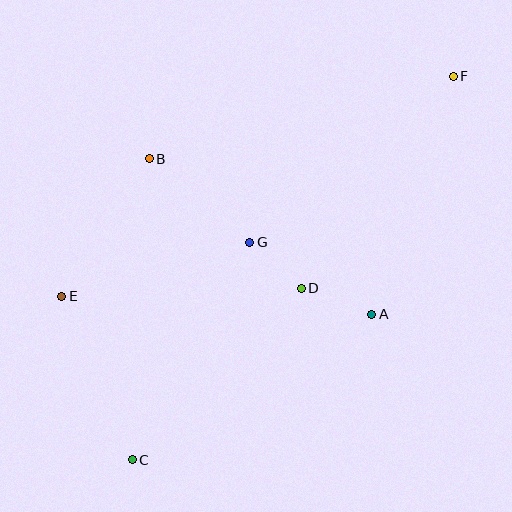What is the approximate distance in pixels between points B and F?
The distance between B and F is approximately 315 pixels.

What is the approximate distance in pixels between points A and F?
The distance between A and F is approximately 252 pixels.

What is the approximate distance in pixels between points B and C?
The distance between B and C is approximately 301 pixels.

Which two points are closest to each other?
Points D and G are closest to each other.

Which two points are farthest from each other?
Points C and F are farthest from each other.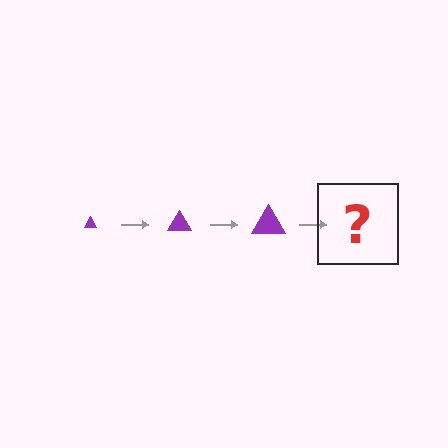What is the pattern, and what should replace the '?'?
The pattern is that the triangle gets progressively larger each step. The '?' should be a purple triangle, larger than the previous one.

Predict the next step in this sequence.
The next step is a purple triangle, larger than the previous one.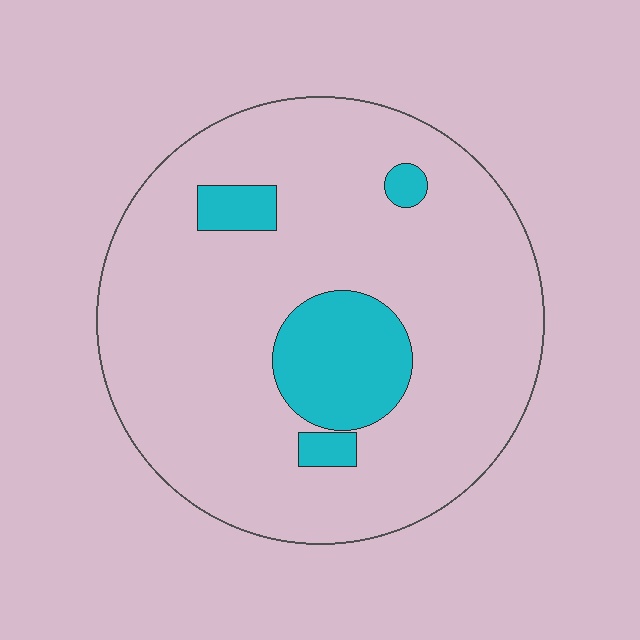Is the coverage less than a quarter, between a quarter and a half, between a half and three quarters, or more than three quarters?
Less than a quarter.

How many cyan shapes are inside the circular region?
4.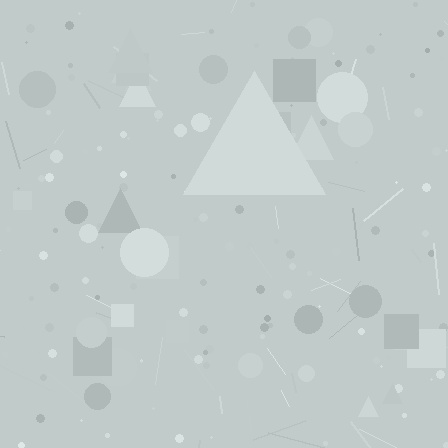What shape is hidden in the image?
A triangle is hidden in the image.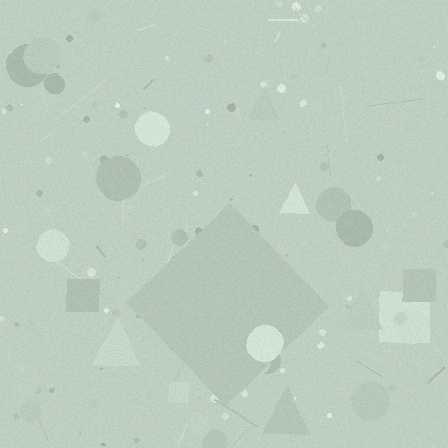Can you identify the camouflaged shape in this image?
The camouflaged shape is a diamond.